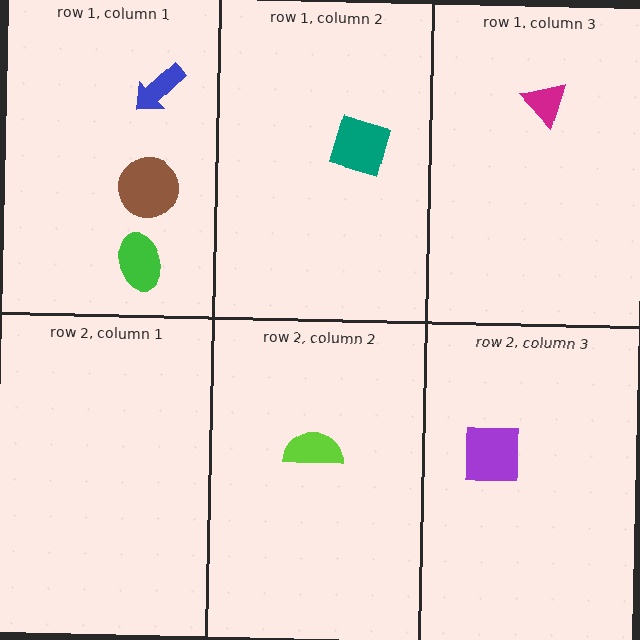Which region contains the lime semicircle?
The row 2, column 2 region.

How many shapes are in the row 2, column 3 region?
1.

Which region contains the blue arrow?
The row 1, column 1 region.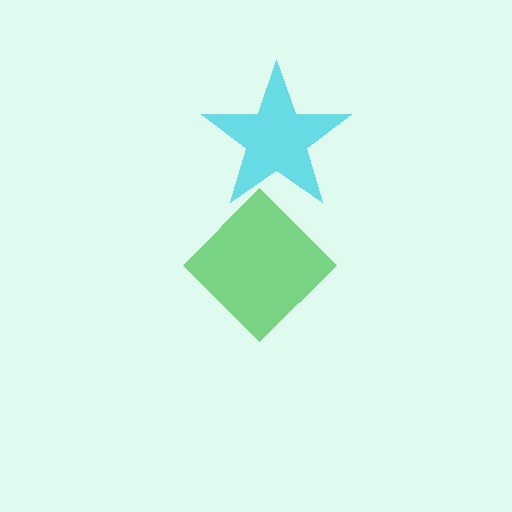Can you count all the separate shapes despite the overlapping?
Yes, there are 2 separate shapes.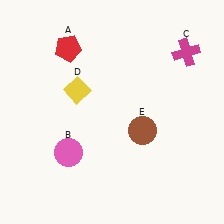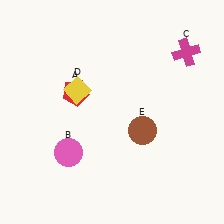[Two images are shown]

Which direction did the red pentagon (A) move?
The red pentagon (A) moved down.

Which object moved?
The red pentagon (A) moved down.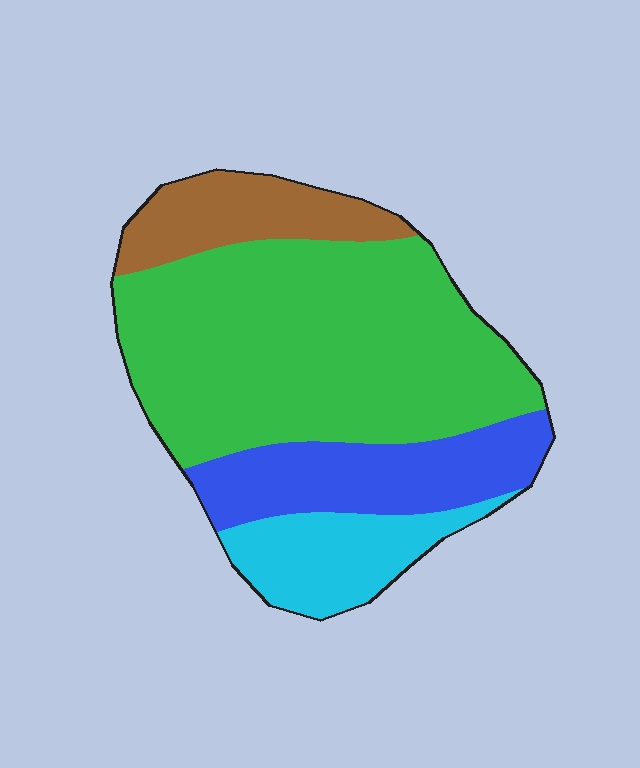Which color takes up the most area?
Green, at roughly 55%.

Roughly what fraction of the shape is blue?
Blue takes up about one fifth (1/5) of the shape.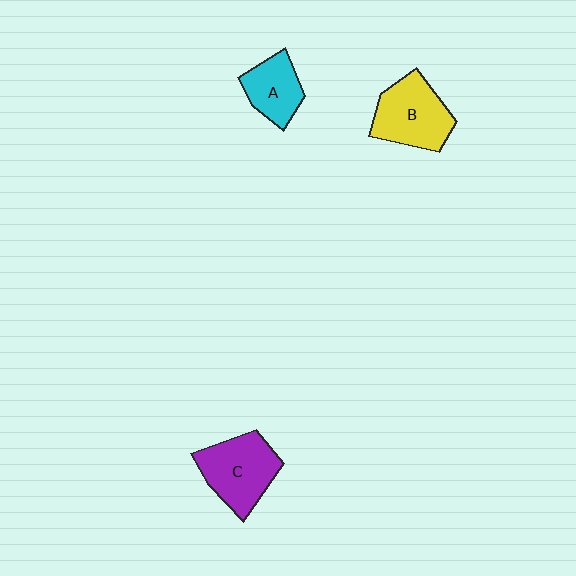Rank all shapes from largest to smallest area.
From largest to smallest: C (purple), B (yellow), A (cyan).